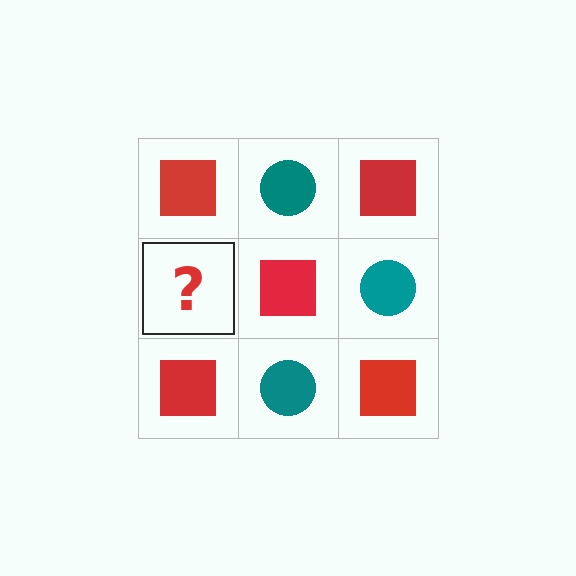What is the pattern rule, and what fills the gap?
The rule is that it alternates red square and teal circle in a checkerboard pattern. The gap should be filled with a teal circle.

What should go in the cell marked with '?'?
The missing cell should contain a teal circle.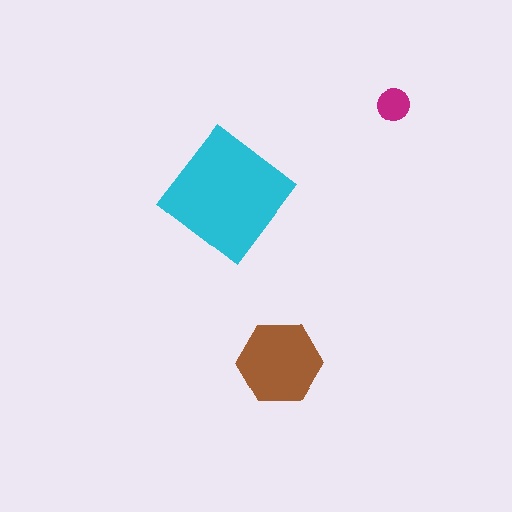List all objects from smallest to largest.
The magenta circle, the brown hexagon, the cyan diamond.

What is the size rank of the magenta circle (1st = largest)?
3rd.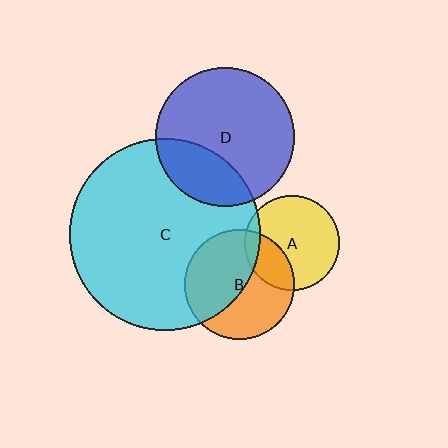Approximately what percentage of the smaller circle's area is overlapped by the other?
Approximately 10%.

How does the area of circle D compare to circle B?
Approximately 1.6 times.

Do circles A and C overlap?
Yes.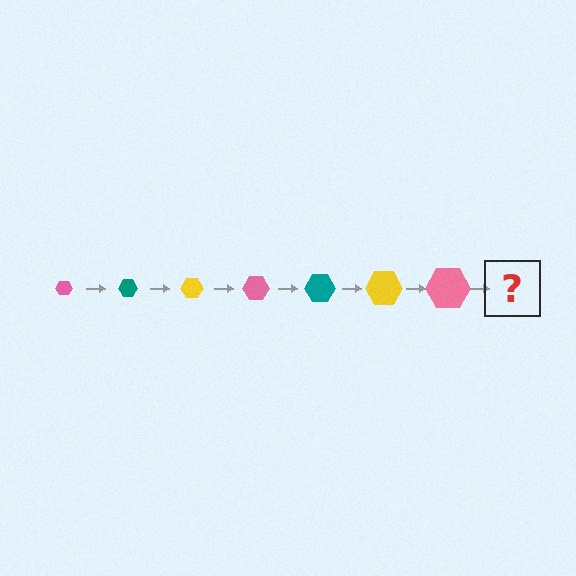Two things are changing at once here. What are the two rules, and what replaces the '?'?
The two rules are that the hexagon grows larger each step and the color cycles through pink, teal, and yellow. The '?' should be a teal hexagon, larger than the previous one.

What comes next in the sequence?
The next element should be a teal hexagon, larger than the previous one.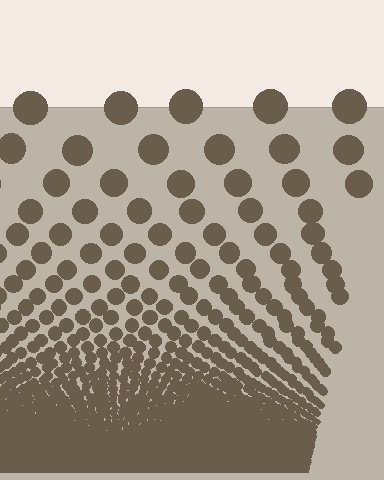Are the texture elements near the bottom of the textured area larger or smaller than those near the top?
Smaller. The gradient is inverted — elements near the bottom are smaller and denser.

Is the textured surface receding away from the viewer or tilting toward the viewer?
The surface appears to tilt toward the viewer. Texture elements get larger and sparser toward the top.